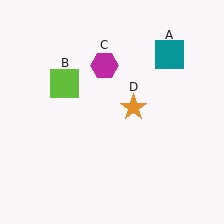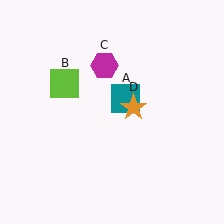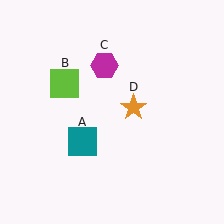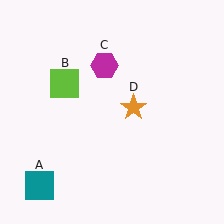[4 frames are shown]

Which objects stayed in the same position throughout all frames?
Lime square (object B) and magenta hexagon (object C) and orange star (object D) remained stationary.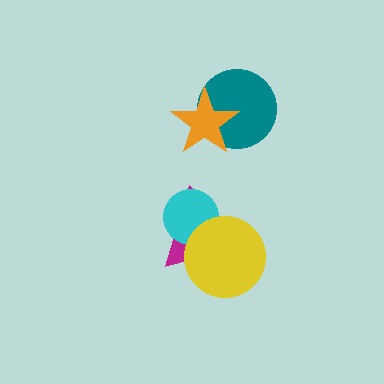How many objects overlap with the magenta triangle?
2 objects overlap with the magenta triangle.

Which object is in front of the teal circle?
The orange star is in front of the teal circle.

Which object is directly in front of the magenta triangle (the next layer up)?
The cyan circle is directly in front of the magenta triangle.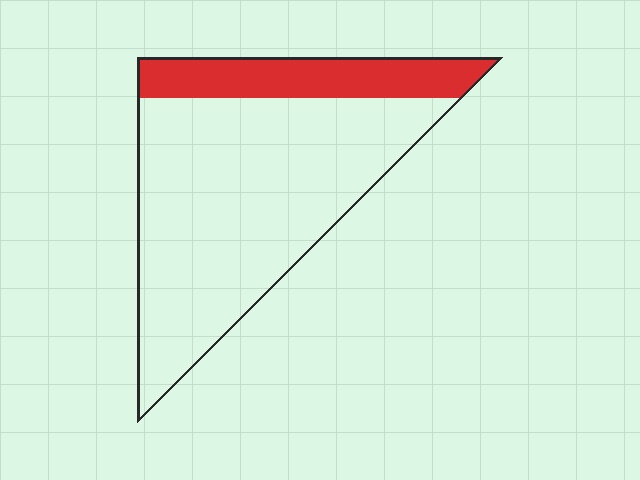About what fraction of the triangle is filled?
About one fifth (1/5).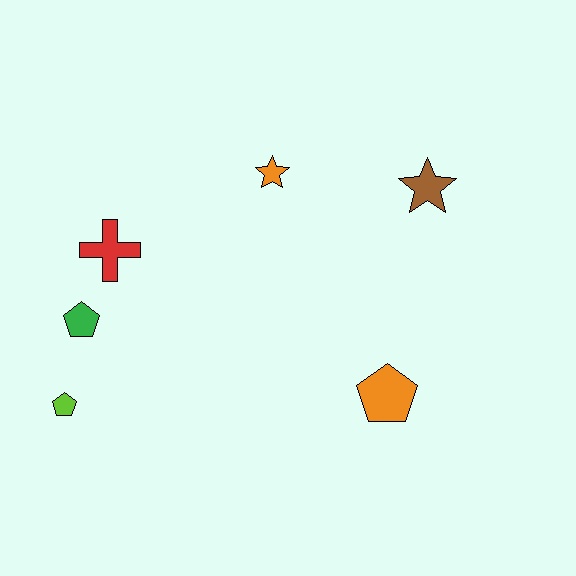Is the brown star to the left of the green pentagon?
No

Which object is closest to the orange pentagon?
The brown star is closest to the orange pentagon.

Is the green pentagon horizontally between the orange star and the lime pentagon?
Yes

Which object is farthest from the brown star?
The lime pentagon is farthest from the brown star.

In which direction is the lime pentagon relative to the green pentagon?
The lime pentagon is below the green pentagon.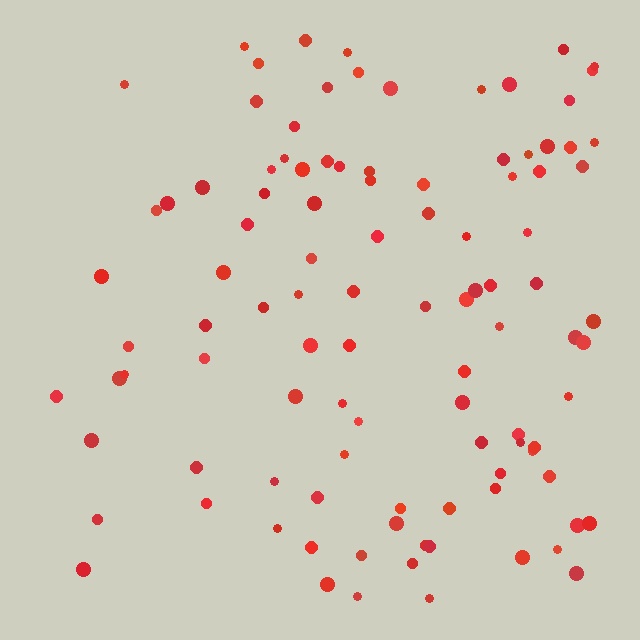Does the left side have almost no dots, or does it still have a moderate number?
Still a moderate number, just noticeably fewer than the right.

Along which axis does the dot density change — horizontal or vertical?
Horizontal.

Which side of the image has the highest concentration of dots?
The right.